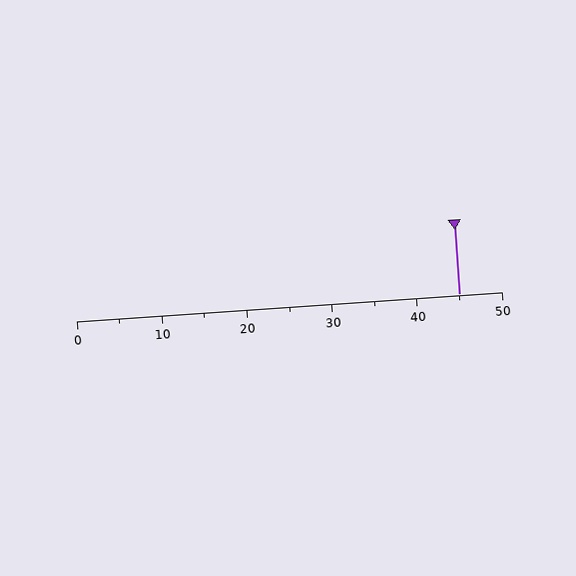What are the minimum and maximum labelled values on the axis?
The axis runs from 0 to 50.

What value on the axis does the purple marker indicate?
The marker indicates approximately 45.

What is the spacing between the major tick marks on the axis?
The major ticks are spaced 10 apart.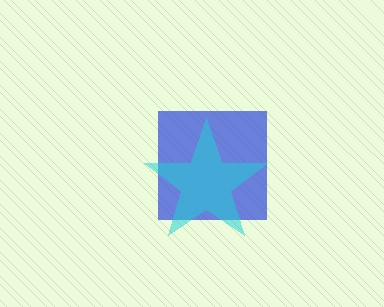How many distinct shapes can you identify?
There are 2 distinct shapes: a blue square, a cyan star.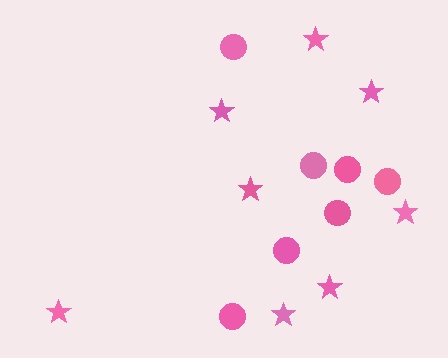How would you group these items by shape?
There are 2 groups: one group of circles (7) and one group of stars (8).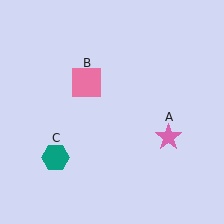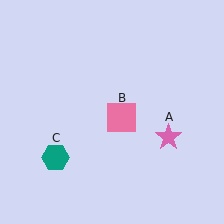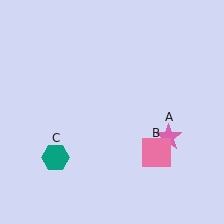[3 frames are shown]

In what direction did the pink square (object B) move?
The pink square (object B) moved down and to the right.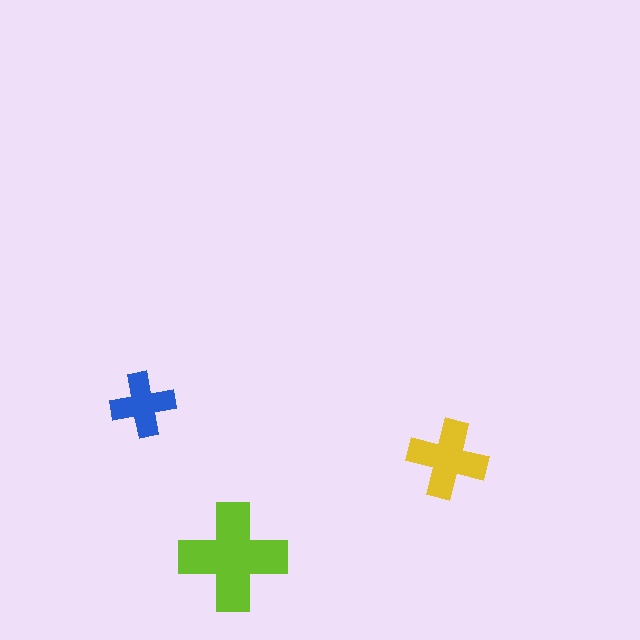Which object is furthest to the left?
The blue cross is leftmost.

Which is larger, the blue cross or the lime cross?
The lime one.